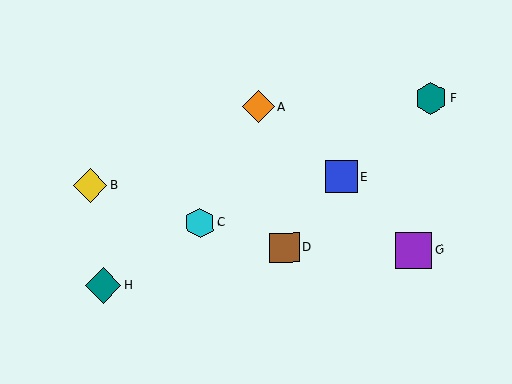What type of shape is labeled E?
Shape E is a blue square.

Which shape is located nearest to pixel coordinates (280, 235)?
The brown square (labeled D) at (284, 248) is nearest to that location.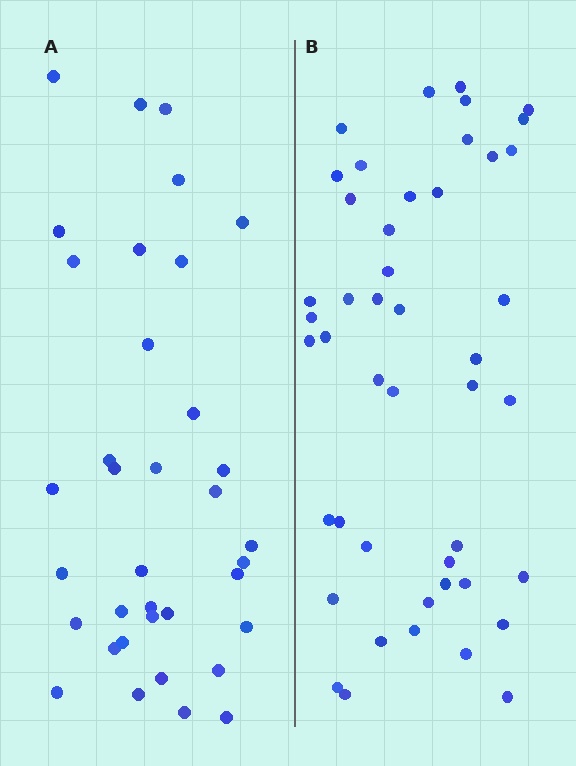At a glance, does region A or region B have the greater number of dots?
Region B (the right region) has more dots.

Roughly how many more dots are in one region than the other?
Region B has roughly 10 or so more dots than region A.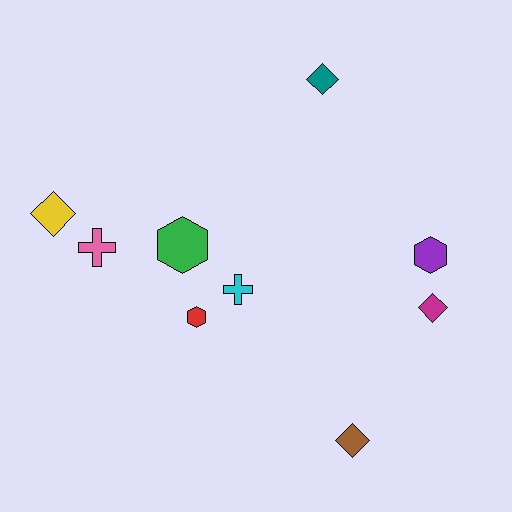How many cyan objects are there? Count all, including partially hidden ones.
There is 1 cyan object.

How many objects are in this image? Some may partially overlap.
There are 9 objects.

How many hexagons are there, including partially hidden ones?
There are 3 hexagons.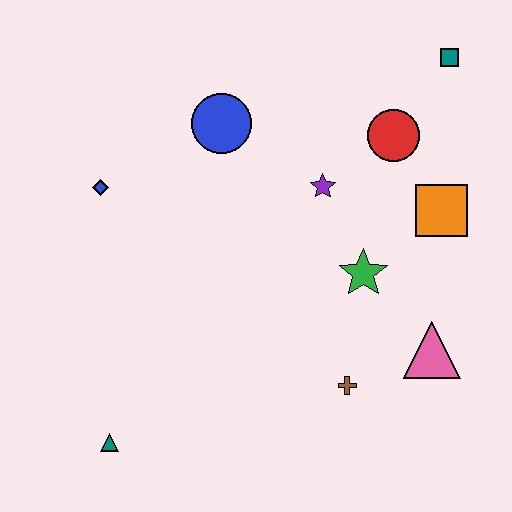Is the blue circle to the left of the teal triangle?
No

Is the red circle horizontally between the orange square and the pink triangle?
No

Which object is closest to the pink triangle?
The brown cross is closest to the pink triangle.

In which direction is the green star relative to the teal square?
The green star is below the teal square.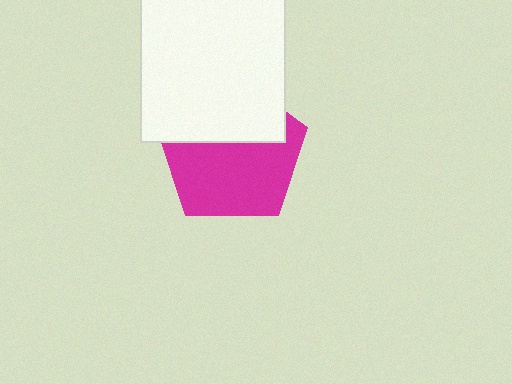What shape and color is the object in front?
The object in front is a white square.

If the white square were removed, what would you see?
You would see the complete magenta pentagon.